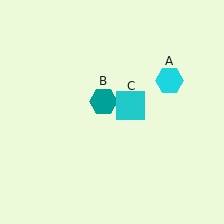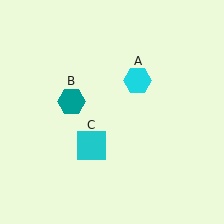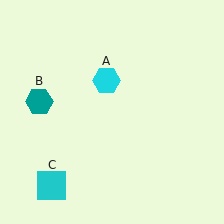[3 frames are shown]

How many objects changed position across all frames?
3 objects changed position: cyan hexagon (object A), teal hexagon (object B), cyan square (object C).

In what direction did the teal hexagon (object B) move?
The teal hexagon (object B) moved left.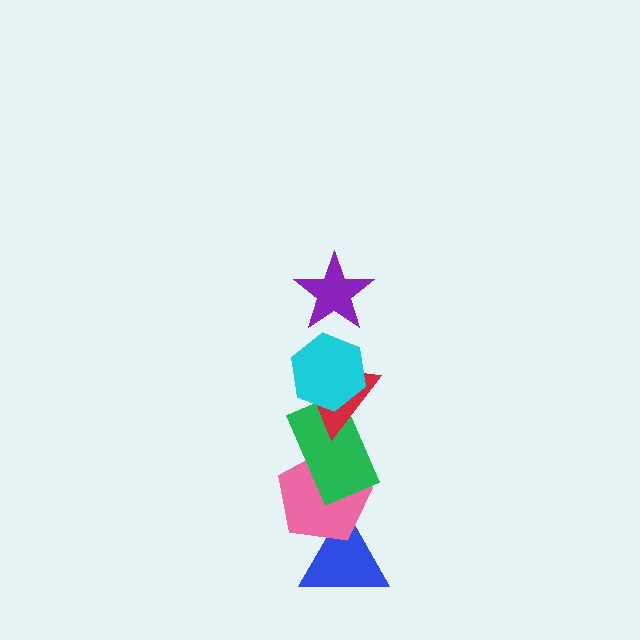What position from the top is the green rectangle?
The green rectangle is 4th from the top.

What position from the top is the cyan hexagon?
The cyan hexagon is 2nd from the top.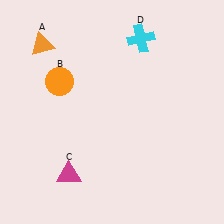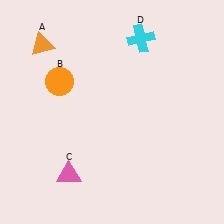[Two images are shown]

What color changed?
The triangle (C) changed from magenta in Image 1 to pink in Image 2.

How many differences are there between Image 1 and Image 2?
There is 1 difference between the two images.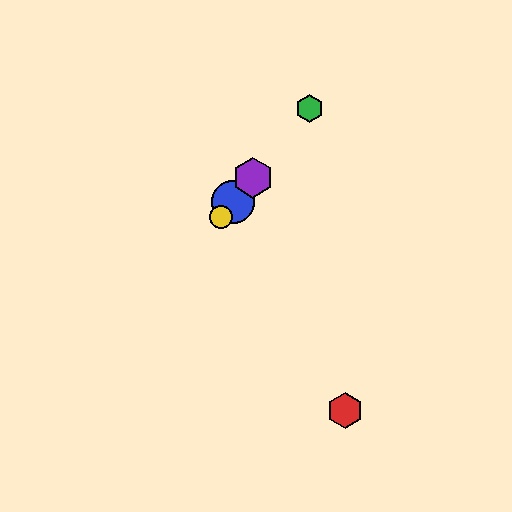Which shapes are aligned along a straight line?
The blue circle, the green hexagon, the yellow circle, the purple hexagon are aligned along a straight line.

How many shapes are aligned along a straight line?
4 shapes (the blue circle, the green hexagon, the yellow circle, the purple hexagon) are aligned along a straight line.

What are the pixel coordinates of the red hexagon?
The red hexagon is at (345, 411).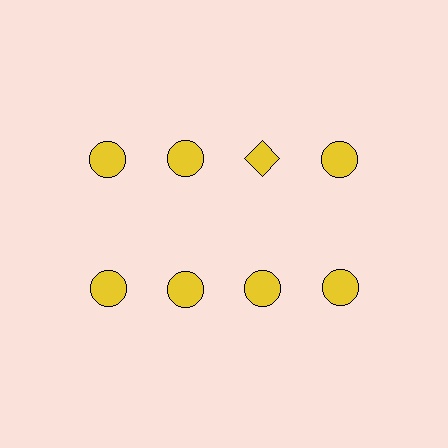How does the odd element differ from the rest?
It has a different shape: diamond instead of circle.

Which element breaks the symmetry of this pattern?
The yellow diamond in the top row, center column breaks the symmetry. All other shapes are yellow circles.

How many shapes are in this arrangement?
There are 8 shapes arranged in a grid pattern.